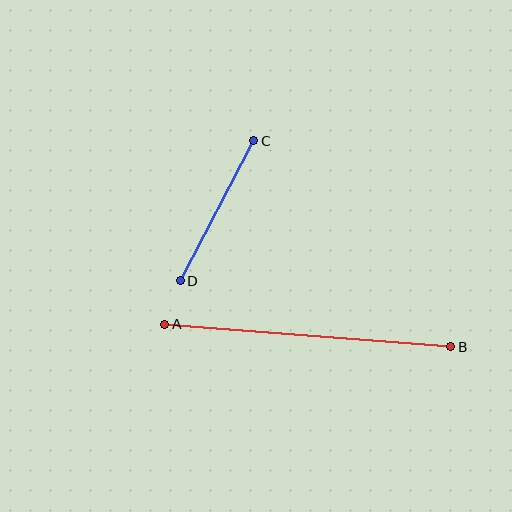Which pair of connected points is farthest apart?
Points A and B are farthest apart.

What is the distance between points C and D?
The distance is approximately 158 pixels.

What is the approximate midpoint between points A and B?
The midpoint is at approximately (308, 335) pixels.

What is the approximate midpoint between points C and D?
The midpoint is at approximately (217, 211) pixels.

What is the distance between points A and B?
The distance is approximately 287 pixels.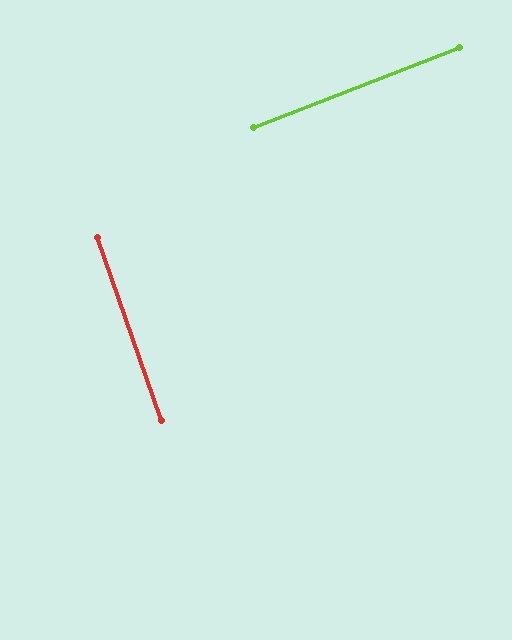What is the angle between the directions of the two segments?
Approximately 88 degrees.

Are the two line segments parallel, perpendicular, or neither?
Perpendicular — they meet at approximately 88°.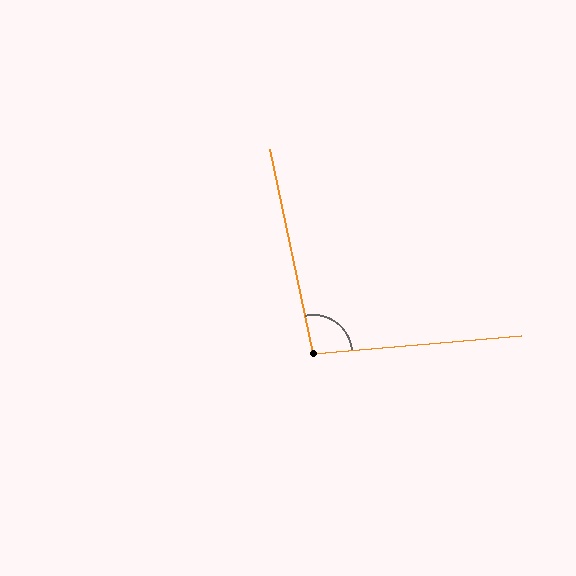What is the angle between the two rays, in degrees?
Approximately 97 degrees.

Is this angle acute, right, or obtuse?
It is obtuse.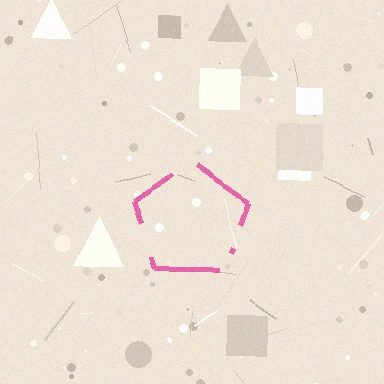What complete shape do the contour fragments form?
The contour fragments form a pentagon.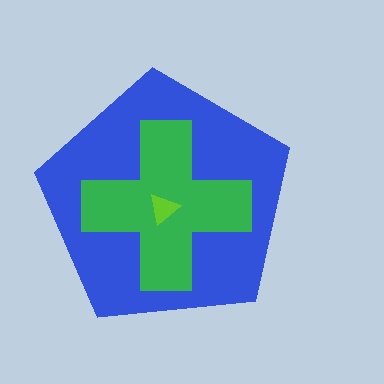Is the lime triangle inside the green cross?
Yes.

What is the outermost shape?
The blue pentagon.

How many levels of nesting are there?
3.